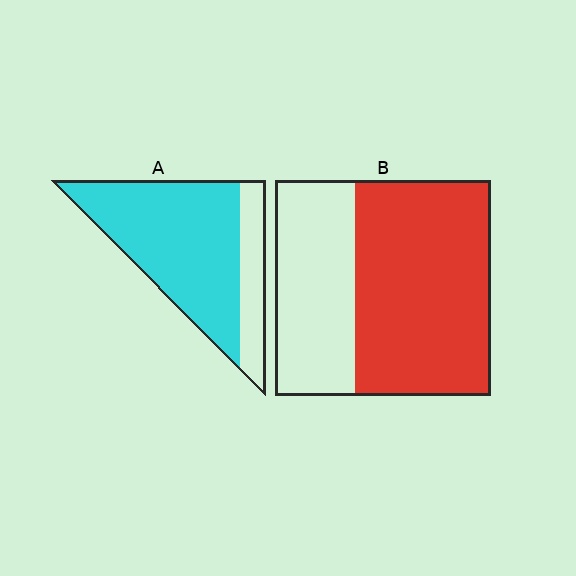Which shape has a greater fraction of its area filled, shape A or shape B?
Shape A.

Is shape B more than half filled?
Yes.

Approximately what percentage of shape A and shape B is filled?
A is approximately 75% and B is approximately 65%.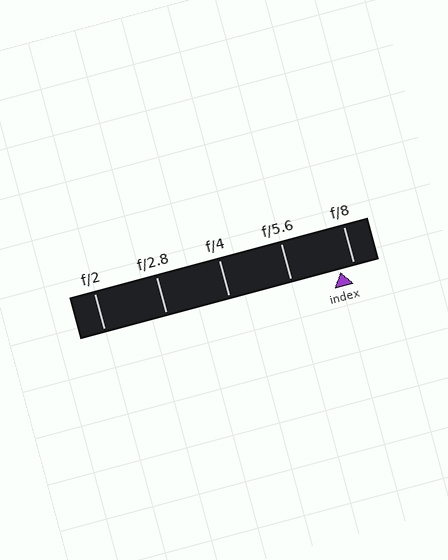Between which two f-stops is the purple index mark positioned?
The index mark is between f/5.6 and f/8.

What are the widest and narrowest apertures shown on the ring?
The widest aperture shown is f/2 and the narrowest is f/8.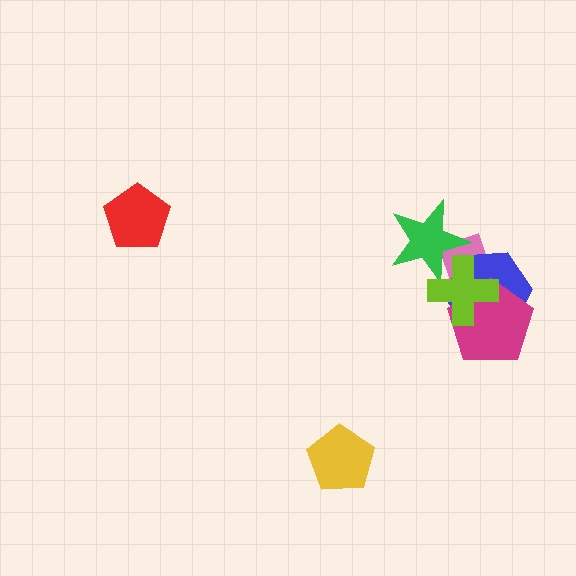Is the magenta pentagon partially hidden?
Yes, it is partially covered by another shape.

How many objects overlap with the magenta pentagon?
2 objects overlap with the magenta pentagon.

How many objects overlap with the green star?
3 objects overlap with the green star.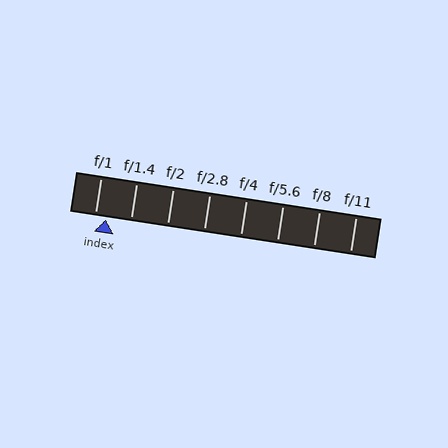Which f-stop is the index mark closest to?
The index mark is closest to f/1.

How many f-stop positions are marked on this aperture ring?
There are 8 f-stop positions marked.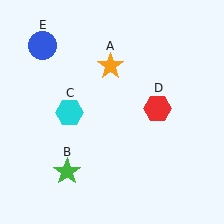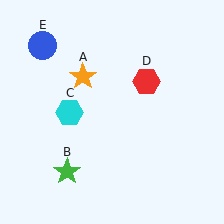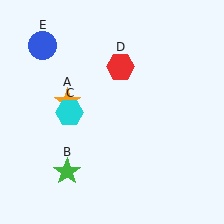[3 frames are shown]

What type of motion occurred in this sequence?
The orange star (object A), red hexagon (object D) rotated counterclockwise around the center of the scene.